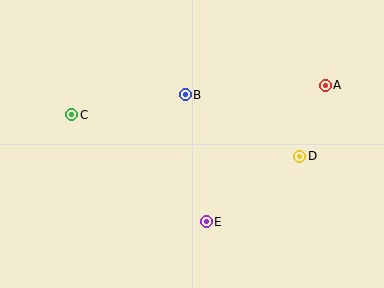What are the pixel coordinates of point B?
Point B is at (185, 95).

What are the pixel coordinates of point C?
Point C is at (72, 115).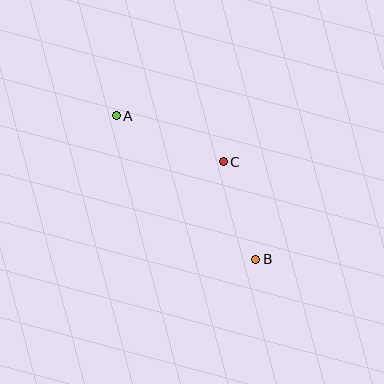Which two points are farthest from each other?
Points A and B are farthest from each other.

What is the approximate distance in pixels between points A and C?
The distance between A and C is approximately 117 pixels.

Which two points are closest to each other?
Points B and C are closest to each other.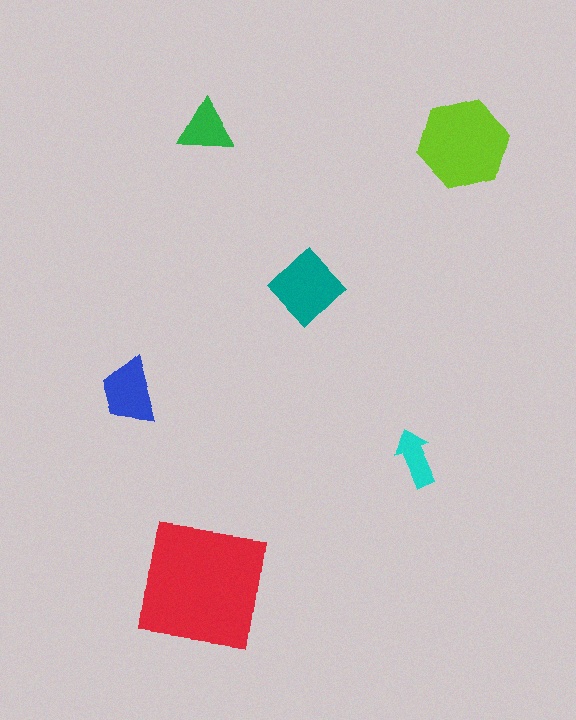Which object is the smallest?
The cyan arrow.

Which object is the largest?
The red square.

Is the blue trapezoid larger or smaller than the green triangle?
Larger.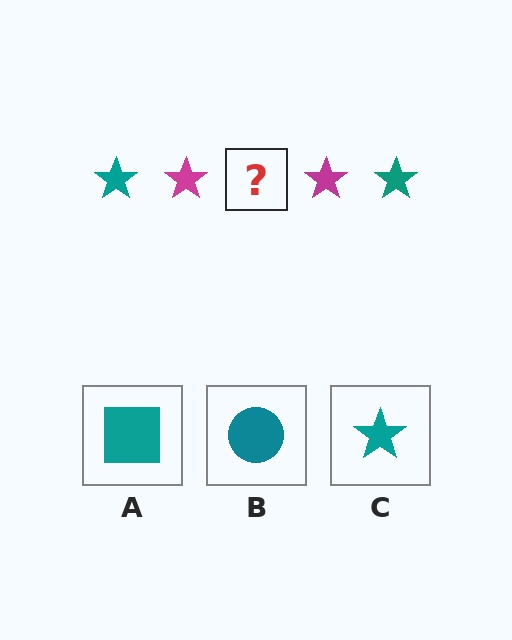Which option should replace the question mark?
Option C.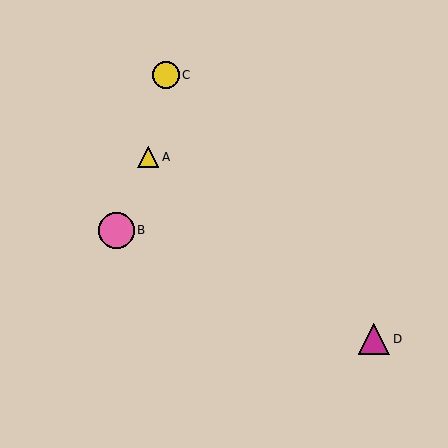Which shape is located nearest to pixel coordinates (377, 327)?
The magenta triangle (labeled D) at (374, 339) is nearest to that location.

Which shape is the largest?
The pink circle (labeled B) is the largest.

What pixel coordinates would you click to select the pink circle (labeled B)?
Click at (116, 230) to select the pink circle B.